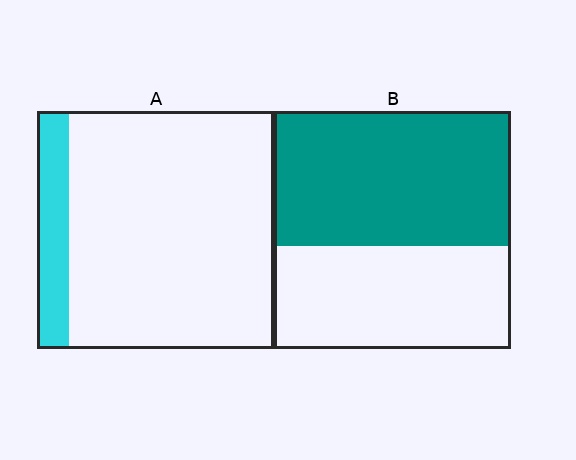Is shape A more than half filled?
No.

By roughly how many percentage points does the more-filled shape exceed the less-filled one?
By roughly 45 percentage points (B over A).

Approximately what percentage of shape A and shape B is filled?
A is approximately 15% and B is approximately 55%.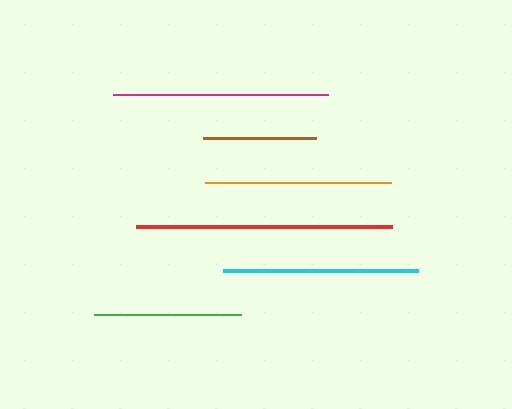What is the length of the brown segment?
The brown segment is approximately 113 pixels long.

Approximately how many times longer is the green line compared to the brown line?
The green line is approximately 1.3 times the length of the brown line.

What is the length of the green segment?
The green segment is approximately 147 pixels long.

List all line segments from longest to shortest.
From longest to shortest: red, magenta, cyan, orange, green, brown.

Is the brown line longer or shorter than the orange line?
The orange line is longer than the brown line.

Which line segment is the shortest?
The brown line is the shortest at approximately 113 pixels.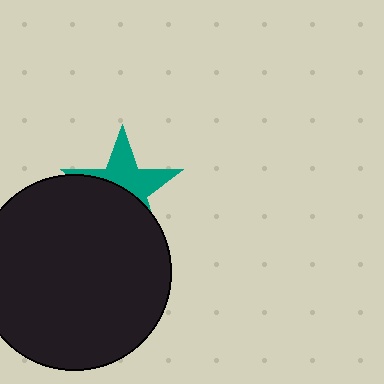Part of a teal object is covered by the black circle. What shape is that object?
It is a star.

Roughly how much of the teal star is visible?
About half of it is visible (roughly 48%).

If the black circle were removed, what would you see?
You would see the complete teal star.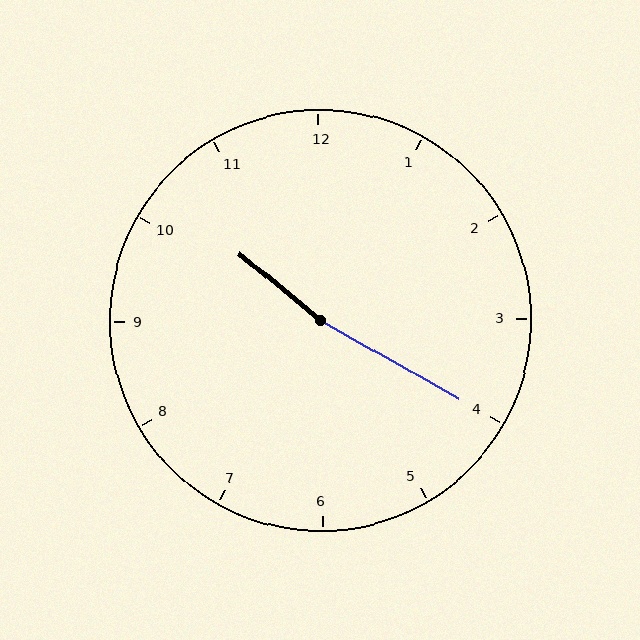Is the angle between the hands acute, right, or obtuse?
It is obtuse.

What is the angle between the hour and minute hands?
Approximately 170 degrees.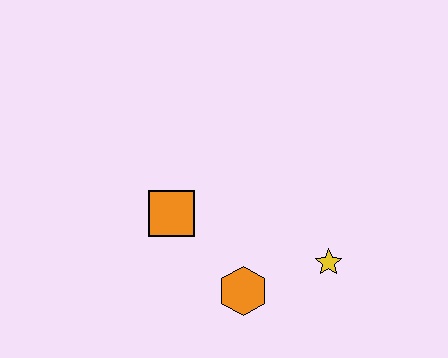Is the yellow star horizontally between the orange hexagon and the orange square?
No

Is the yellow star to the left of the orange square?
No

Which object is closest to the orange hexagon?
The yellow star is closest to the orange hexagon.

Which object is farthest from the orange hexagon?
The orange square is farthest from the orange hexagon.